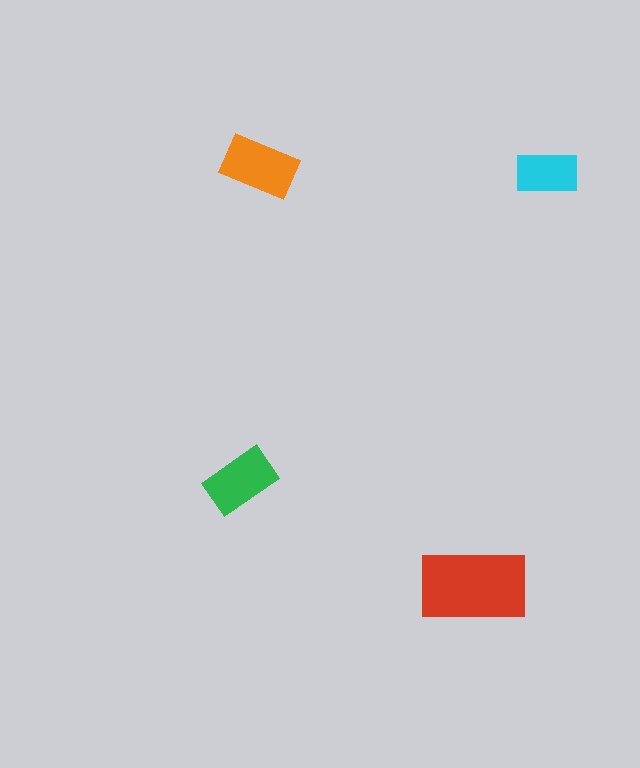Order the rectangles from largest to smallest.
the red one, the orange one, the green one, the cyan one.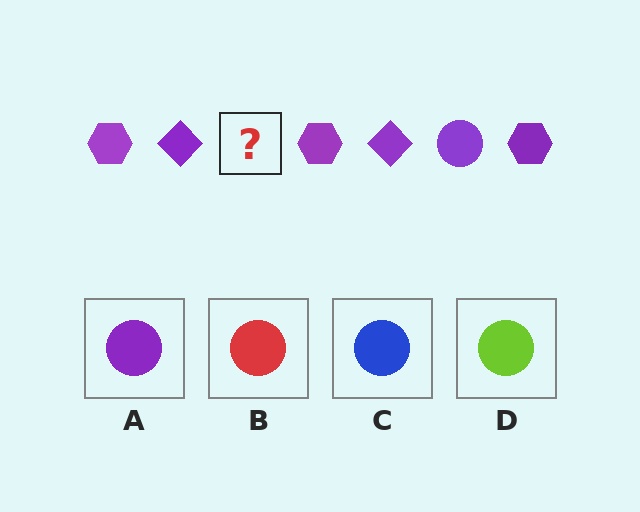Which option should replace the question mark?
Option A.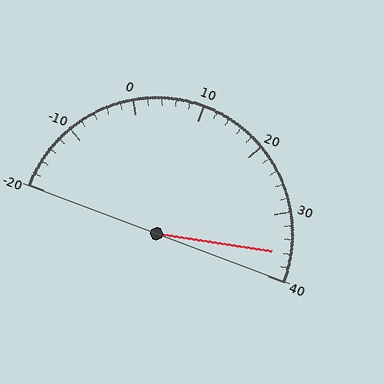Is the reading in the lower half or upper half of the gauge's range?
The reading is in the upper half of the range (-20 to 40).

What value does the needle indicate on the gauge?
The needle indicates approximately 36.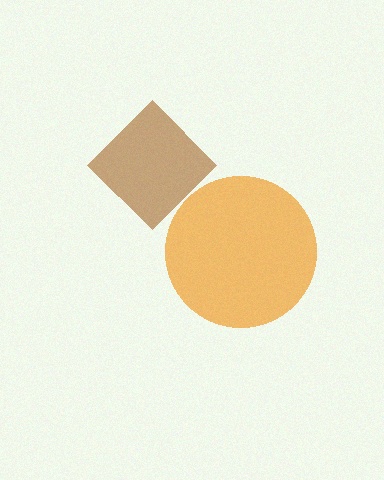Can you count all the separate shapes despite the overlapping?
Yes, there are 2 separate shapes.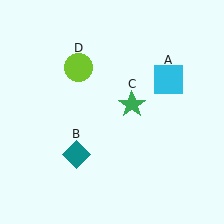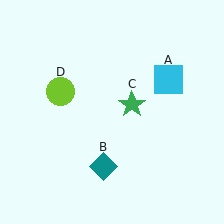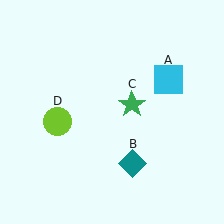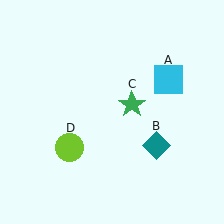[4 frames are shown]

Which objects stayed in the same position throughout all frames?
Cyan square (object A) and green star (object C) remained stationary.